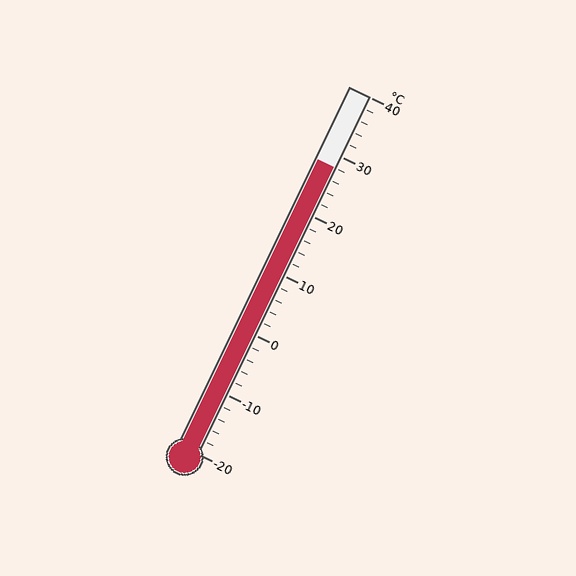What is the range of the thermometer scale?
The thermometer scale ranges from -20°C to 40°C.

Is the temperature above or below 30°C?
The temperature is below 30°C.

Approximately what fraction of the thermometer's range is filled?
The thermometer is filled to approximately 80% of its range.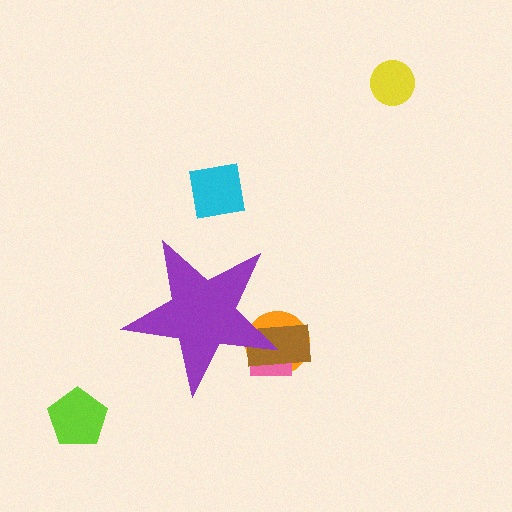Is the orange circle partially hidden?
Yes, the orange circle is partially hidden behind the purple star.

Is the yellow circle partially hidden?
No, the yellow circle is fully visible.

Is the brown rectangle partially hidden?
Yes, the brown rectangle is partially hidden behind the purple star.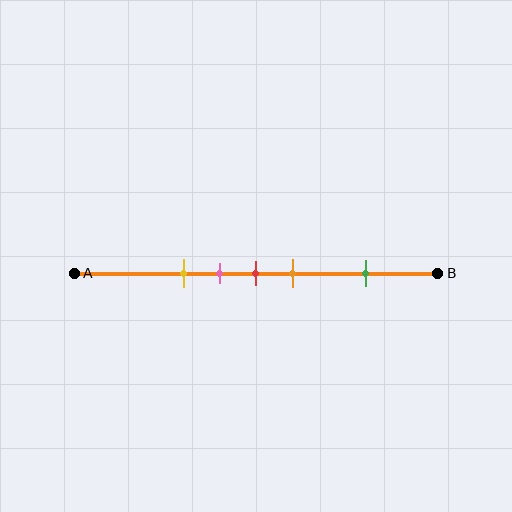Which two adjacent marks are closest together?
The pink and red marks are the closest adjacent pair.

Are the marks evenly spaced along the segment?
No, the marks are not evenly spaced.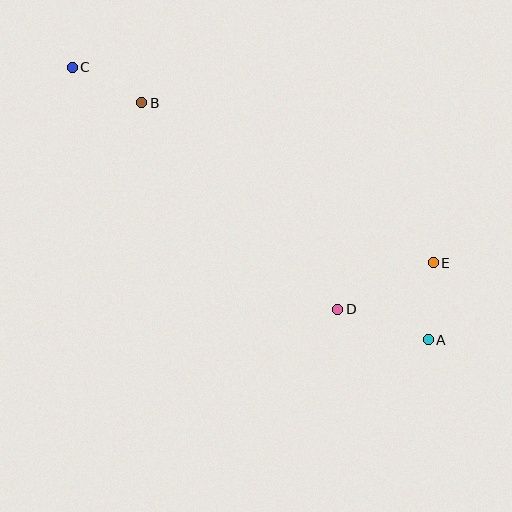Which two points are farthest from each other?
Points A and C are farthest from each other.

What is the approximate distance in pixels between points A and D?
The distance between A and D is approximately 96 pixels.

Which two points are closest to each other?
Points A and E are closest to each other.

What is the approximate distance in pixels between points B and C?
The distance between B and C is approximately 78 pixels.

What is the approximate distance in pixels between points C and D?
The distance between C and D is approximately 359 pixels.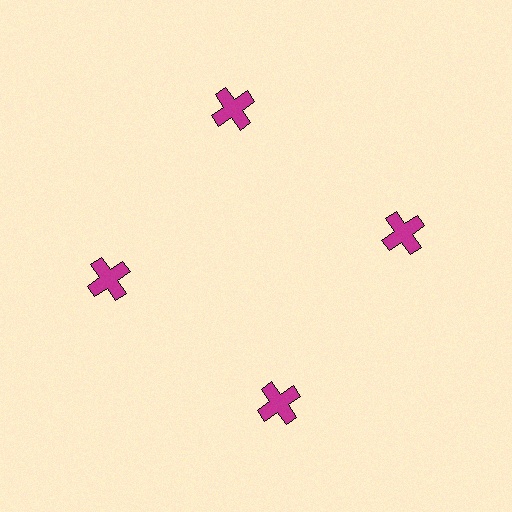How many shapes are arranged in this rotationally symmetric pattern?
There are 4 shapes, arranged in 4 groups of 1.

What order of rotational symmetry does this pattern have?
This pattern has 4-fold rotational symmetry.